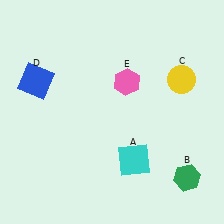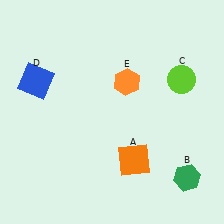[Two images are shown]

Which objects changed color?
A changed from cyan to orange. C changed from yellow to lime. E changed from pink to orange.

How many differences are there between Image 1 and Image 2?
There are 3 differences between the two images.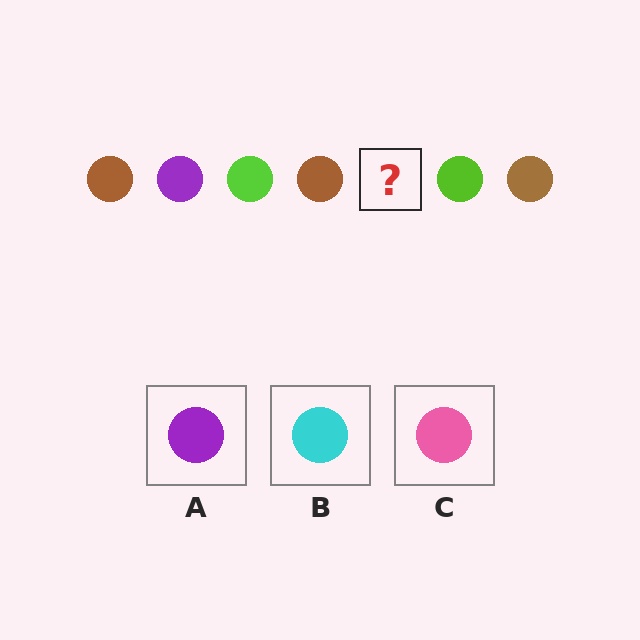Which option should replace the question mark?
Option A.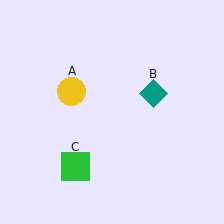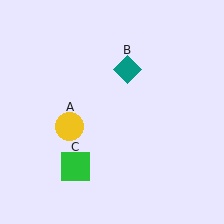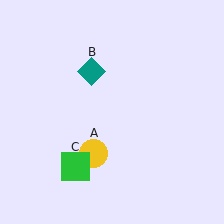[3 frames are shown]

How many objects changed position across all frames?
2 objects changed position: yellow circle (object A), teal diamond (object B).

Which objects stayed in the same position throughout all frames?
Green square (object C) remained stationary.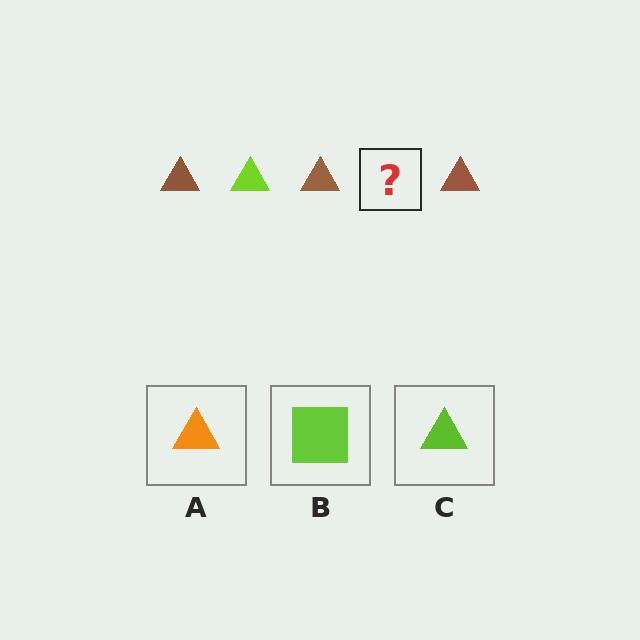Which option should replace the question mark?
Option C.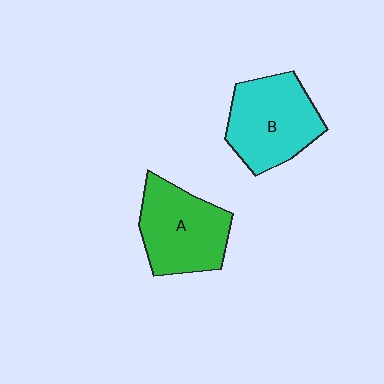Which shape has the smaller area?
Shape A (green).